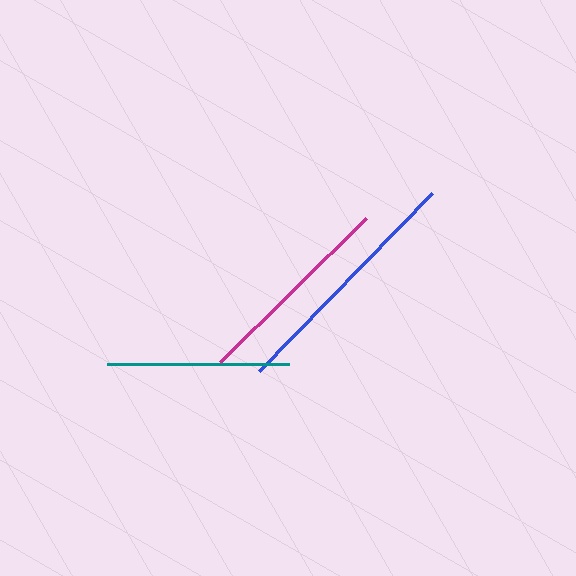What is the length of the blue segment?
The blue segment is approximately 248 pixels long.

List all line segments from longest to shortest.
From longest to shortest: blue, magenta, teal.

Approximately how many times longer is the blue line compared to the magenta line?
The blue line is approximately 1.2 times the length of the magenta line.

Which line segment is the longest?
The blue line is the longest at approximately 248 pixels.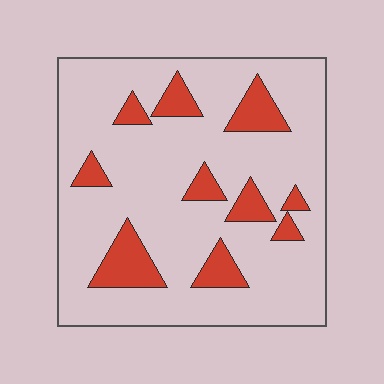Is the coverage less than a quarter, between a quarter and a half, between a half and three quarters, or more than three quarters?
Less than a quarter.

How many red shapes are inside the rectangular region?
10.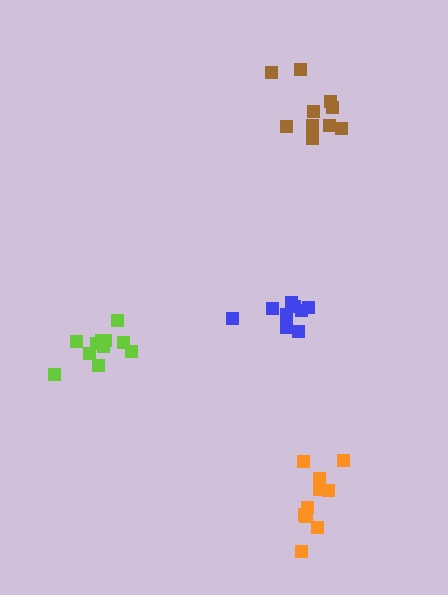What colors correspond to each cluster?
The clusters are colored: lime, brown, blue, orange.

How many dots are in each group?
Group 1: 11 dots, Group 2: 10 dots, Group 3: 9 dots, Group 4: 10 dots (40 total).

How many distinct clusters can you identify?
There are 4 distinct clusters.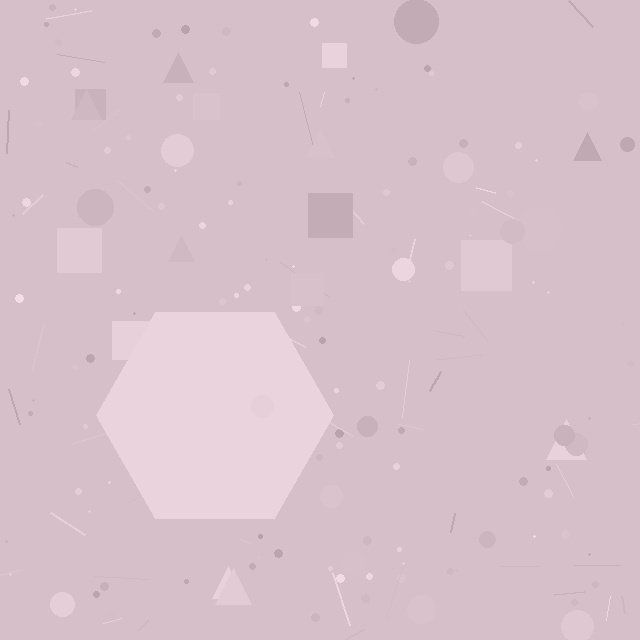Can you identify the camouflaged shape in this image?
The camouflaged shape is a hexagon.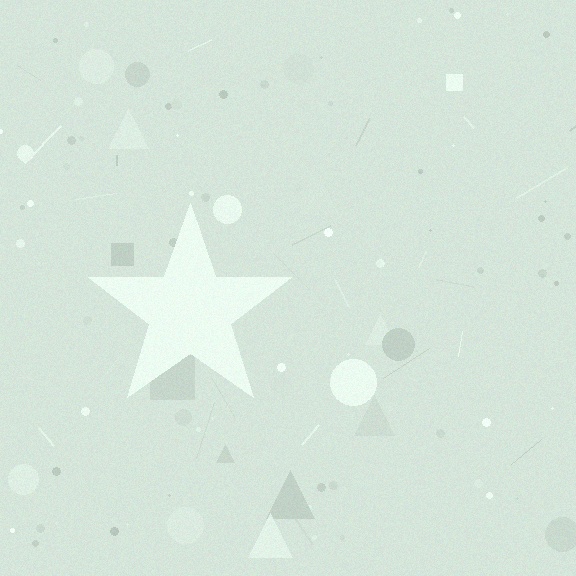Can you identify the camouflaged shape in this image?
The camouflaged shape is a star.